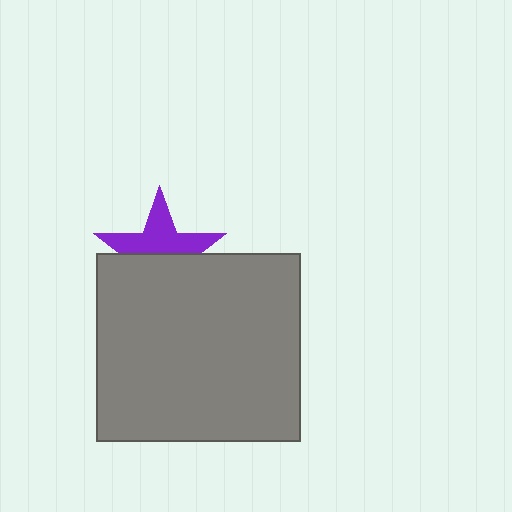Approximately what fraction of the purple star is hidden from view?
Roughly 49% of the purple star is hidden behind the gray rectangle.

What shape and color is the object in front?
The object in front is a gray rectangle.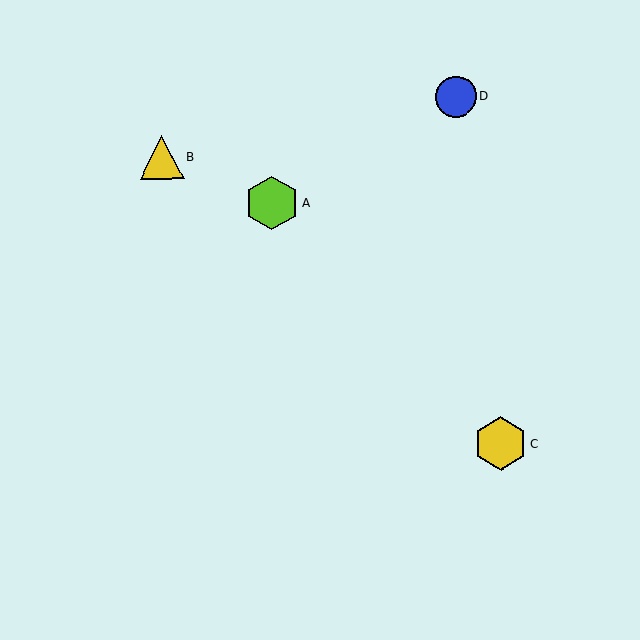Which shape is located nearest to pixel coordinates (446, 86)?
The blue circle (labeled D) at (456, 96) is nearest to that location.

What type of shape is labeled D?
Shape D is a blue circle.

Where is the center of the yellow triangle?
The center of the yellow triangle is at (162, 157).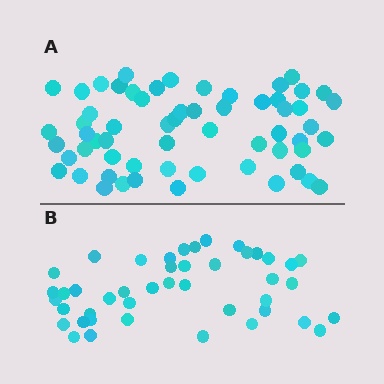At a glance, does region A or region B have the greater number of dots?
Region A (the top region) has more dots.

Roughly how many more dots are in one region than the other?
Region A has approximately 15 more dots than region B.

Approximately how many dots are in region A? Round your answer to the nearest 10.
About 60 dots.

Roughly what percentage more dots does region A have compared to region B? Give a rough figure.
About 35% more.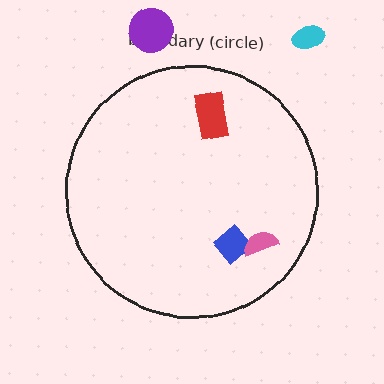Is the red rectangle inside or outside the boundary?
Inside.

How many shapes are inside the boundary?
3 inside, 2 outside.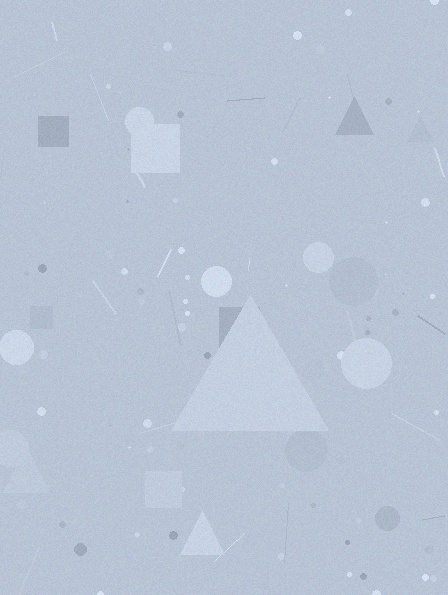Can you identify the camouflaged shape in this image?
The camouflaged shape is a triangle.